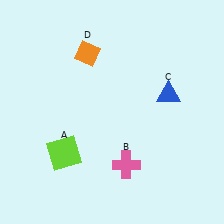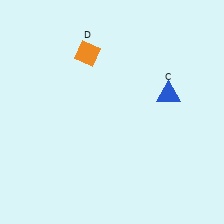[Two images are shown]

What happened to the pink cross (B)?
The pink cross (B) was removed in Image 2. It was in the bottom-right area of Image 1.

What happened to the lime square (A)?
The lime square (A) was removed in Image 2. It was in the bottom-left area of Image 1.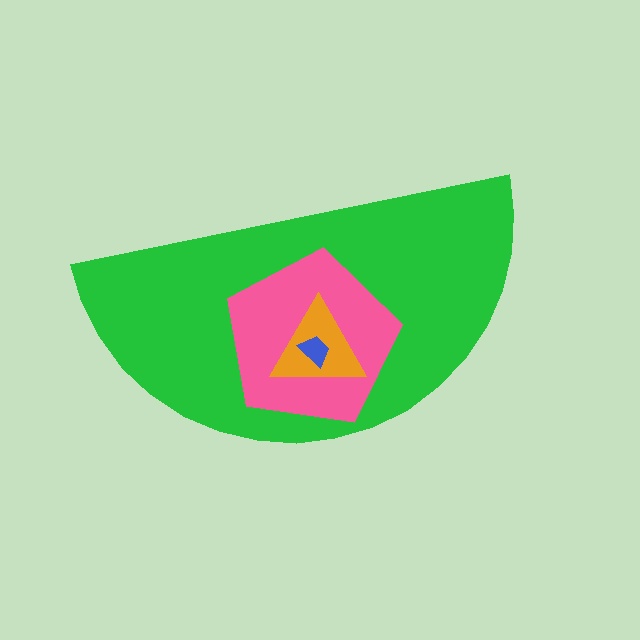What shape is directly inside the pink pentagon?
The orange triangle.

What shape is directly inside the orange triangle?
The blue trapezoid.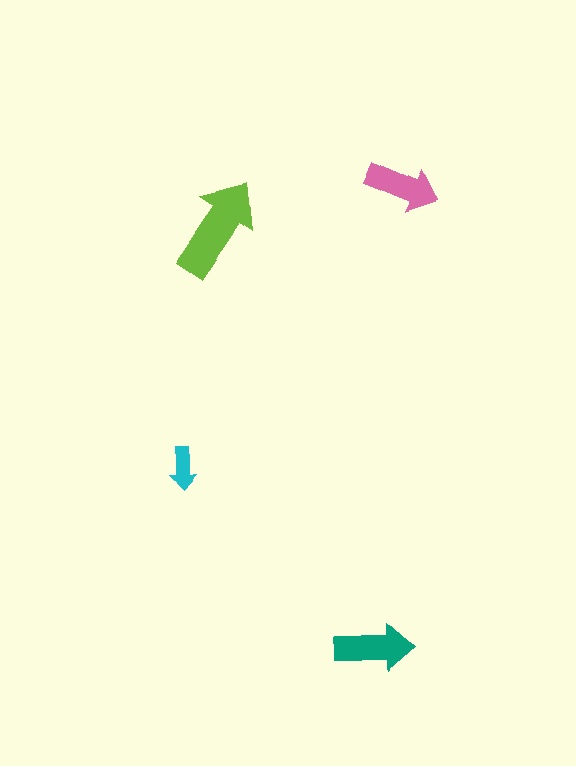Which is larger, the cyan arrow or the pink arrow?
The pink one.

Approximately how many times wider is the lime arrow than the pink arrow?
About 1.5 times wider.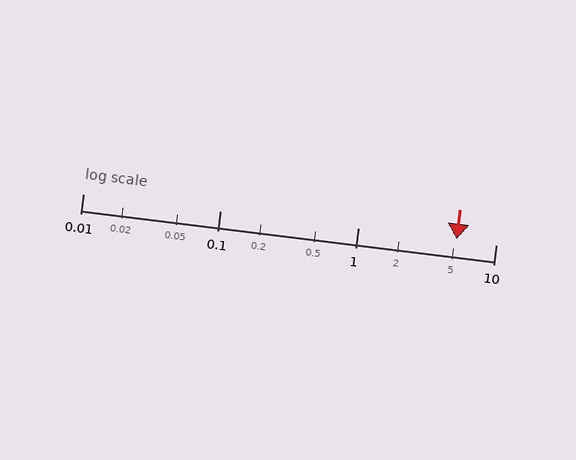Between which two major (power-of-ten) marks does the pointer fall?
The pointer is between 1 and 10.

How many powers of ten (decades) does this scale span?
The scale spans 3 decades, from 0.01 to 10.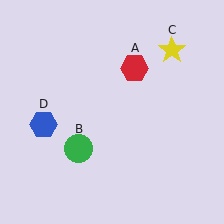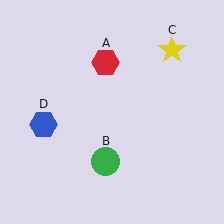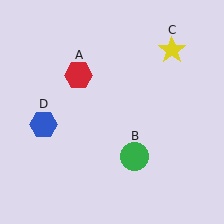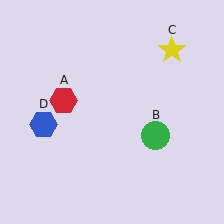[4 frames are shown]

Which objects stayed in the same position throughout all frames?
Yellow star (object C) and blue hexagon (object D) remained stationary.